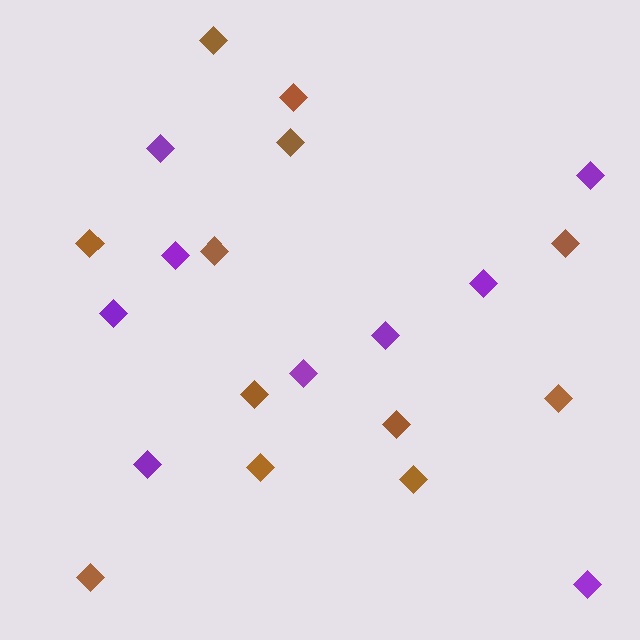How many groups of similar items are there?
There are 2 groups: one group of brown diamonds (12) and one group of purple diamonds (9).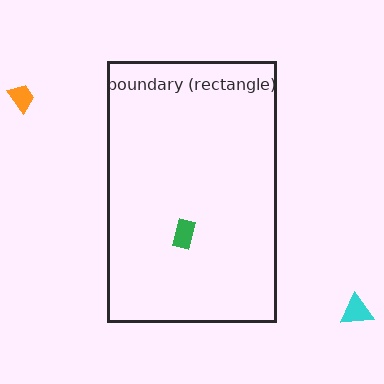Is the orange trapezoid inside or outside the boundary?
Outside.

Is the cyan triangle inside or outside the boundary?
Outside.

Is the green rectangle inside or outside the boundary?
Inside.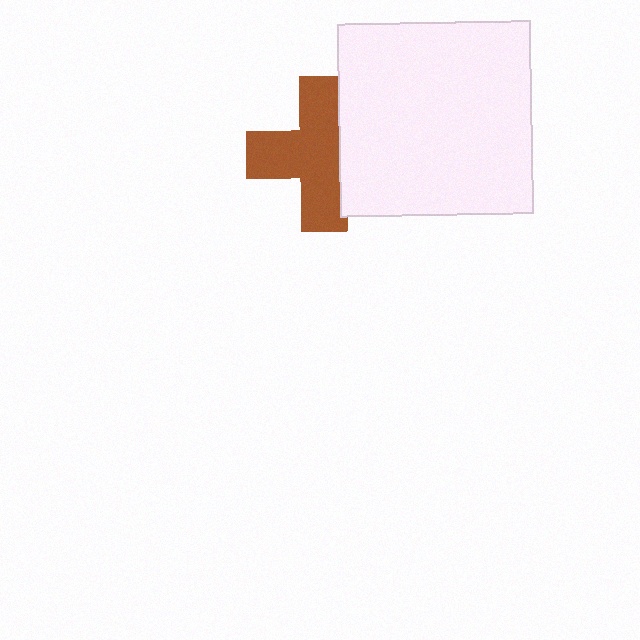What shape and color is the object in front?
The object in front is a white square.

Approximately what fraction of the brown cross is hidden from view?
Roughly 30% of the brown cross is hidden behind the white square.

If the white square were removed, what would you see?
You would see the complete brown cross.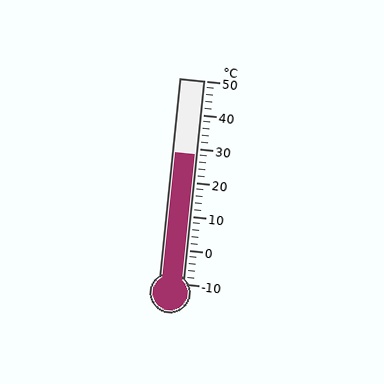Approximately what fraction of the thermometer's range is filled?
The thermometer is filled to approximately 65% of its range.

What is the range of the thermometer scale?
The thermometer scale ranges from -10°C to 50°C.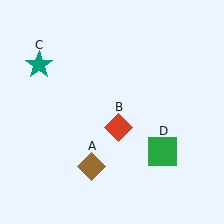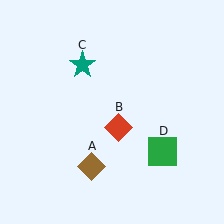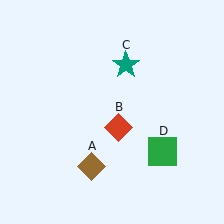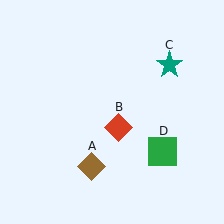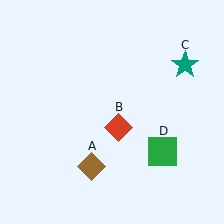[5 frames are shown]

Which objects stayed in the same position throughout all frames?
Brown diamond (object A) and red diamond (object B) and green square (object D) remained stationary.